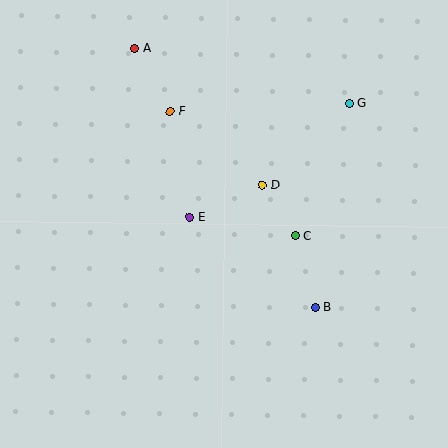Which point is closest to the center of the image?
Point E at (190, 217) is closest to the center.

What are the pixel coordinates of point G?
Point G is at (349, 103).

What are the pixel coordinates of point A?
Point A is at (135, 48).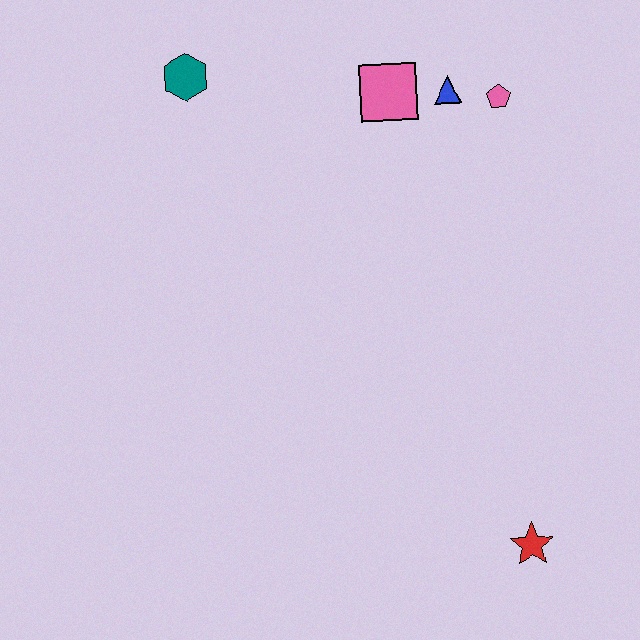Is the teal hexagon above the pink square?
Yes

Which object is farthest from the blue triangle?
The red star is farthest from the blue triangle.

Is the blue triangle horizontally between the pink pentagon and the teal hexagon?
Yes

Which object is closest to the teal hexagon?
The pink square is closest to the teal hexagon.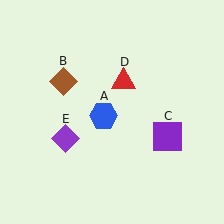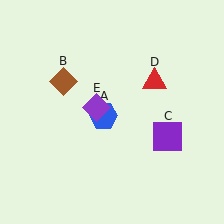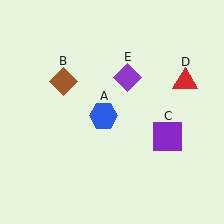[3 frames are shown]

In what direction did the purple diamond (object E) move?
The purple diamond (object E) moved up and to the right.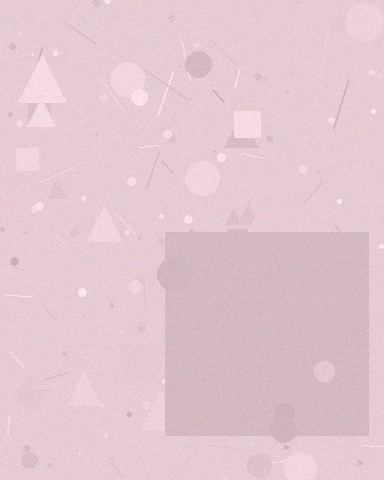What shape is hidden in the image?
A square is hidden in the image.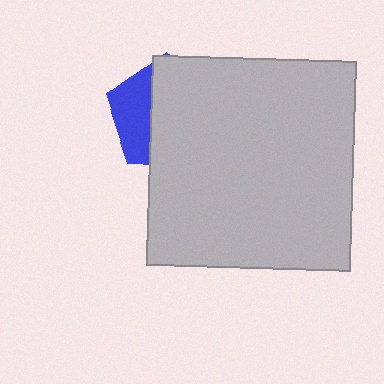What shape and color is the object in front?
The object in front is a light gray rectangle.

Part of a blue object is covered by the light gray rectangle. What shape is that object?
It is a pentagon.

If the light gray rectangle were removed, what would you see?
You would see the complete blue pentagon.